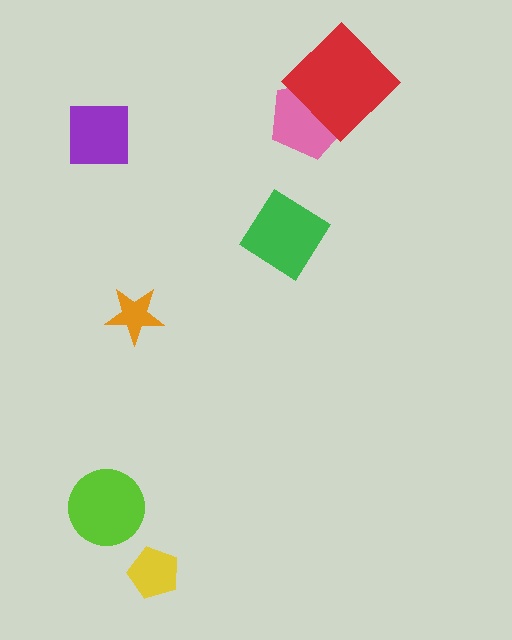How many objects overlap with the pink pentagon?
1 object overlaps with the pink pentagon.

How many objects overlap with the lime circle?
0 objects overlap with the lime circle.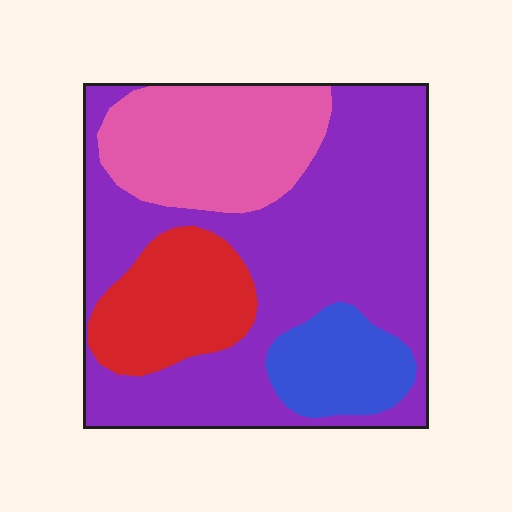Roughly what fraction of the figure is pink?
Pink takes up about one fifth (1/5) of the figure.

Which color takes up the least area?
Blue, at roughly 10%.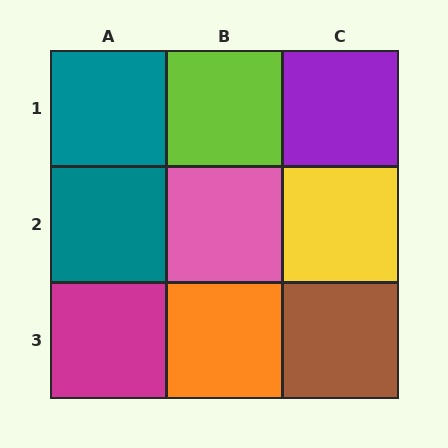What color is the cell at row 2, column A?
Teal.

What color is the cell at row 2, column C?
Yellow.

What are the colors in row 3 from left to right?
Magenta, orange, brown.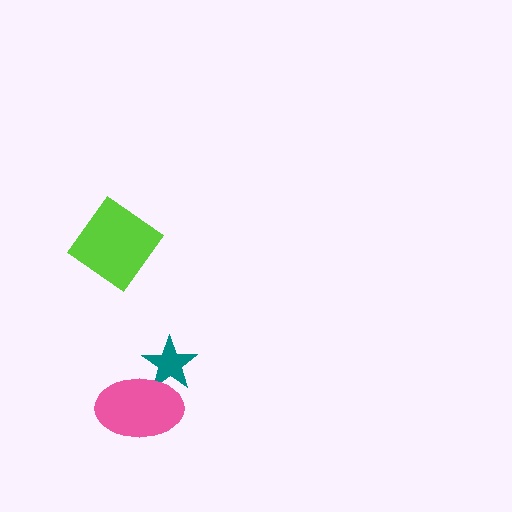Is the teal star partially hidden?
Yes, it is partially covered by another shape.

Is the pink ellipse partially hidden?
No, no other shape covers it.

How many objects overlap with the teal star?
1 object overlaps with the teal star.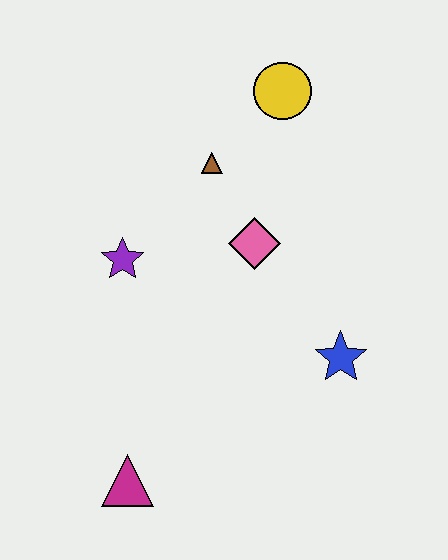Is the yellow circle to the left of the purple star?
No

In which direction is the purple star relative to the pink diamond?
The purple star is to the left of the pink diamond.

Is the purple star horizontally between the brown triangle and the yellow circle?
No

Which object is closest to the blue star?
The pink diamond is closest to the blue star.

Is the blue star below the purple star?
Yes